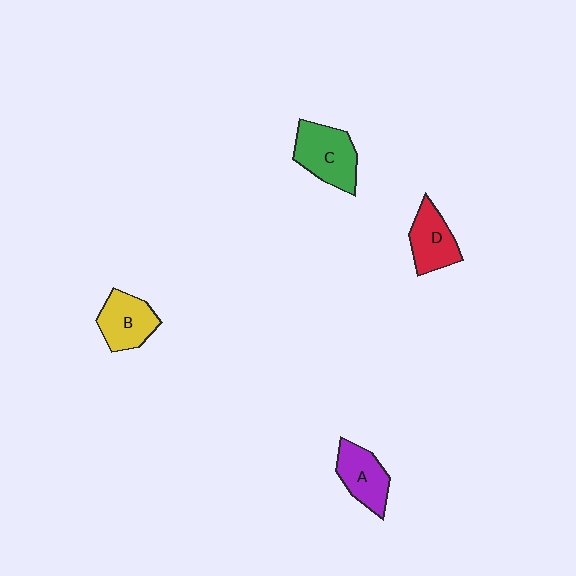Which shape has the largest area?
Shape C (green).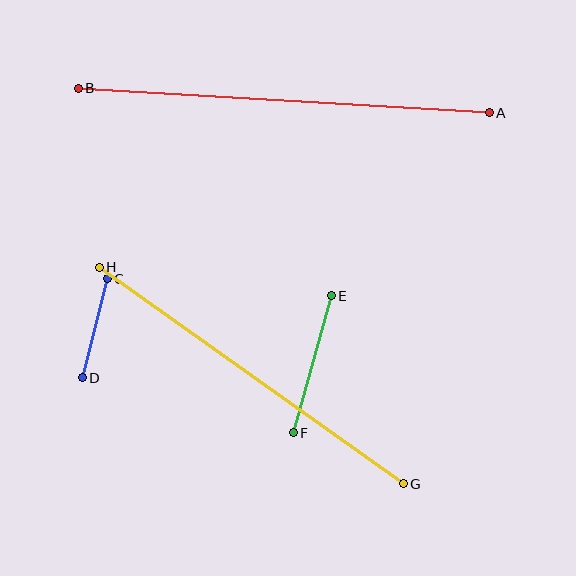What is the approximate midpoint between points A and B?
The midpoint is at approximately (284, 100) pixels.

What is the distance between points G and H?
The distance is approximately 373 pixels.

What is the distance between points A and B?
The distance is approximately 412 pixels.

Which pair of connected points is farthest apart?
Points A and B are farthest apart.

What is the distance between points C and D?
The distance is approximately 102 pixels.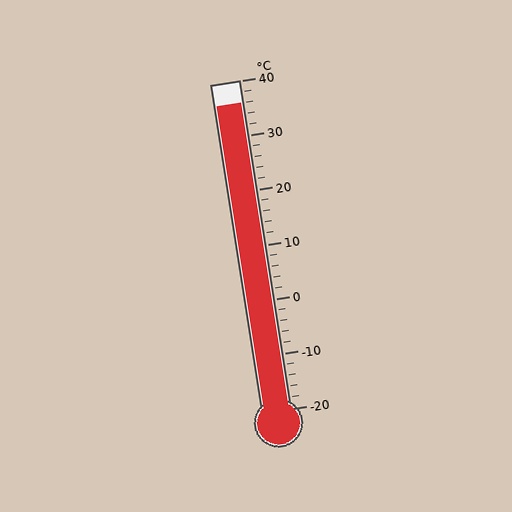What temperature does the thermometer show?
The thermometer shows approximately 36°C.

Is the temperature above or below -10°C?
The temperature is above -10°C.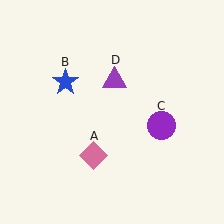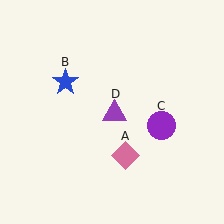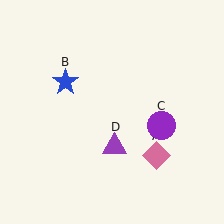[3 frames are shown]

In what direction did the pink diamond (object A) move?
The pink diamond (object A) moved right.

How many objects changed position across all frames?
2 objects changed position: pink diamond (object A), purple triangle (object D).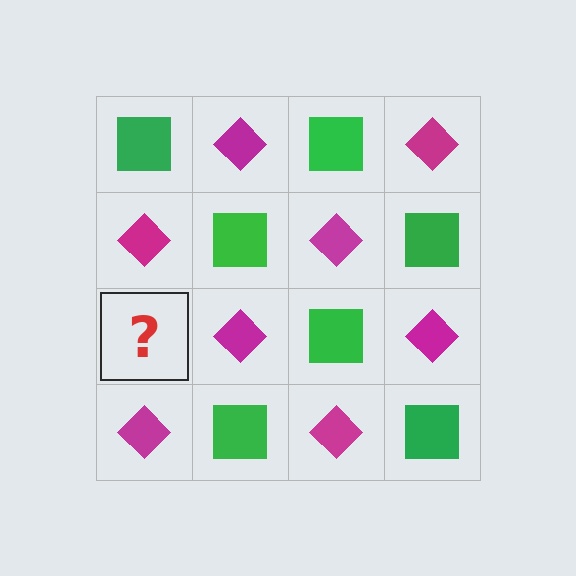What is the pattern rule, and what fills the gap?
The rule is that it alternates green square and magenta diamond in a checkerboard pattern. The gap should be filled with a green square.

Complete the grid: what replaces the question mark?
The question mark should be replaced with a green square.